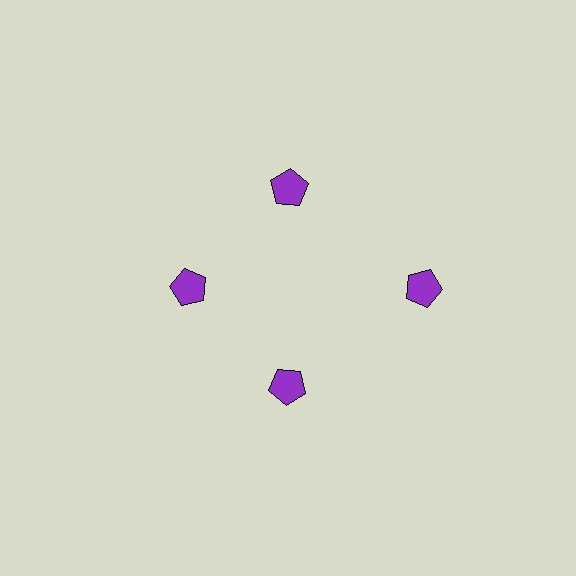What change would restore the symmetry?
The symmetry would be restored by moving it inward, back onto the ring so that all 4 pentagons sit at equal angles and equal distance from the center.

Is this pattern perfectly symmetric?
No. The 4 purple pentagons are arranged in a ring, but one element near the 3 o'clock position is pushed outward from the center, breaking the 4-fold rotational symmetry.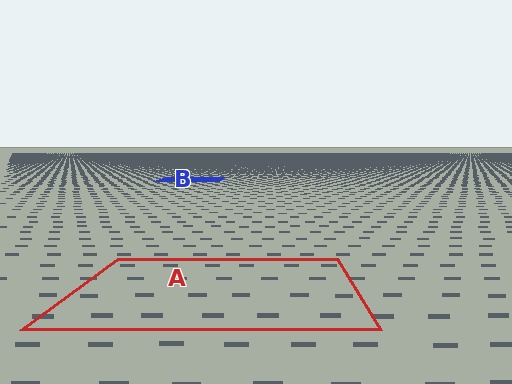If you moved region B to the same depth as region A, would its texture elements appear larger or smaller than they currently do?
They would appear larger. At a closer depth, the same texture elements are projected at a bigger on-screen size.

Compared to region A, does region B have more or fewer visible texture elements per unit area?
Region B has more texture elements per unit area — they are packed more densely because it is farther away.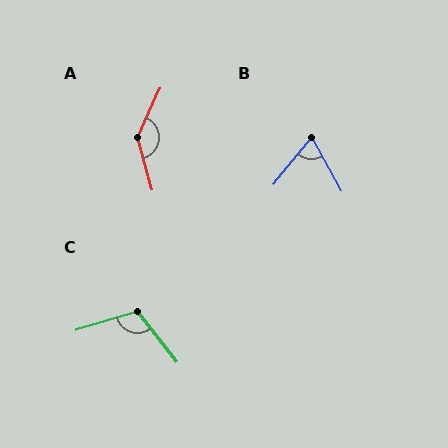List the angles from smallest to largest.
B (67°), C (111°), A (141°).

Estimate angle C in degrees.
Approximately 111 degrees.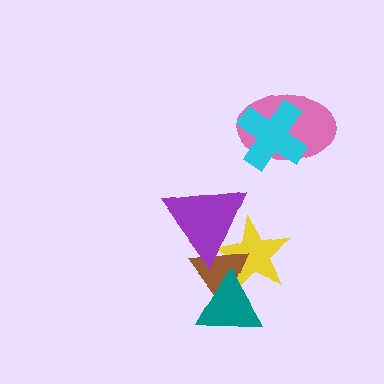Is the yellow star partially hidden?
Yes, it is partially covered by another shape.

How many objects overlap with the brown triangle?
3 objects overlap with the brown triangle.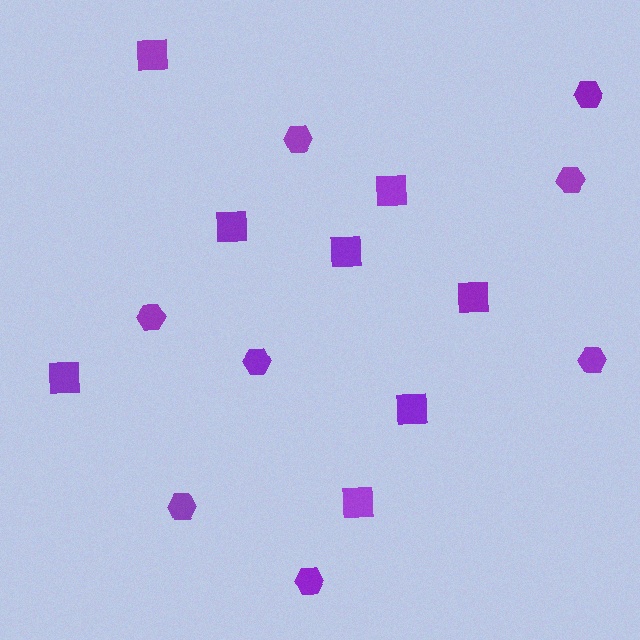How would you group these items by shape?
There are 2 groups: one group of hexagons (8) and one group of squares (8).